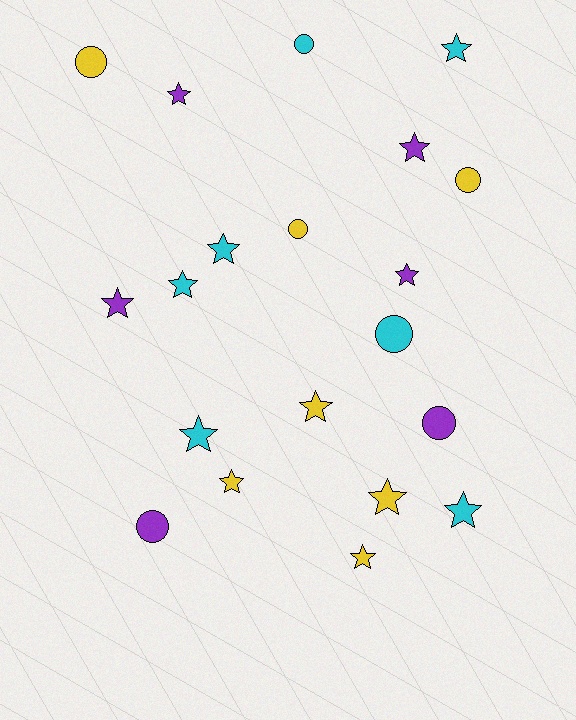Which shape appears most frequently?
Star, with 13 objects.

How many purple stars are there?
There are 4 purple stars.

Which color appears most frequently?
Cyan, with 7 objects.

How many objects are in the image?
There are 20 objects.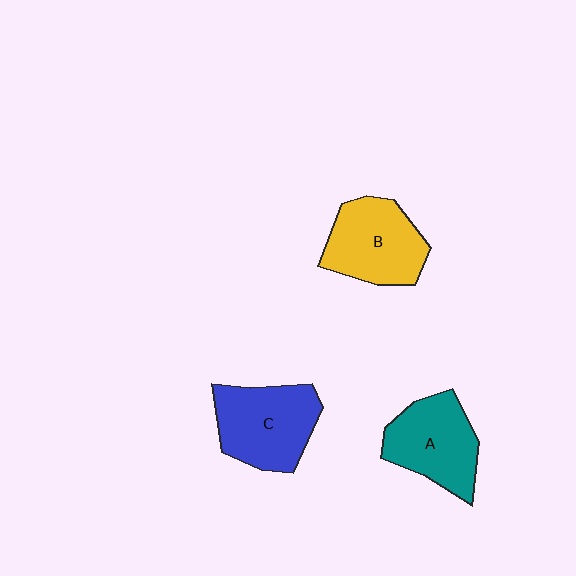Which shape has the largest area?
Shape C (blue).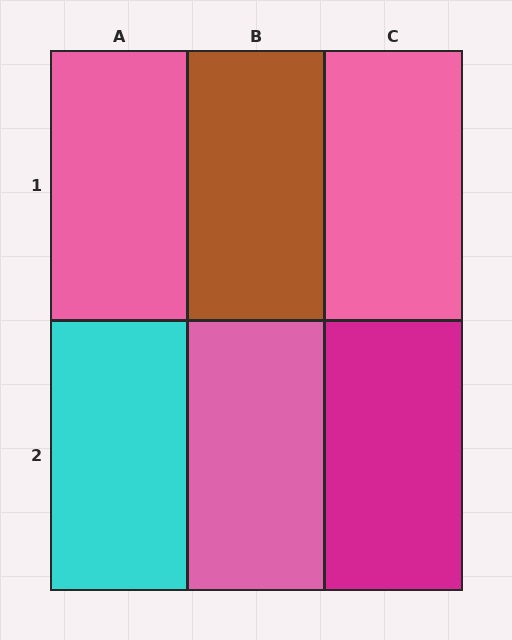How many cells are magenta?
1 cell is magenta.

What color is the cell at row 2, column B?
Pink.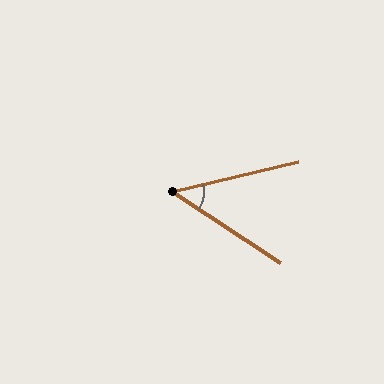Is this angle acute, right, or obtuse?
It is acute.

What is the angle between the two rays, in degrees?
Approximately 47 degrees.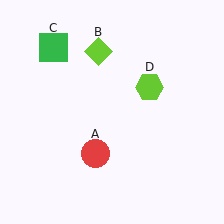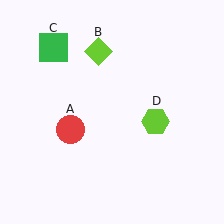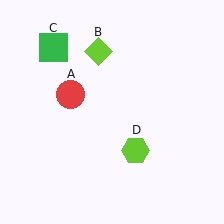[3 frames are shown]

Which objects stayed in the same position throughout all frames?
Lime diamond (object B) and green square (object C) remained stationary.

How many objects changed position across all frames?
2 objects changed position: red circle (object A), lime hexagon (object D).